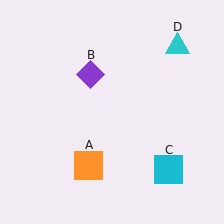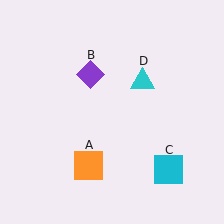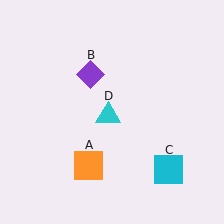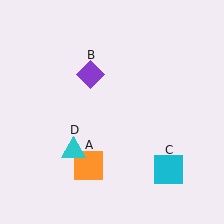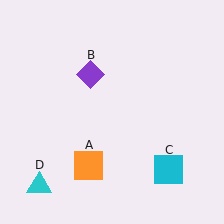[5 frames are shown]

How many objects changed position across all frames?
1 object changed position: cyan triangle (object D).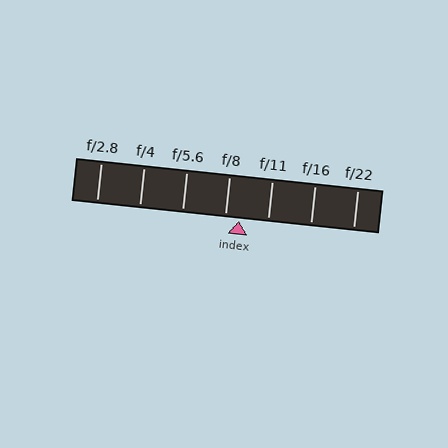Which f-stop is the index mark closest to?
The index mark is closest to f/8.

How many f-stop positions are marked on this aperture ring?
There are 7 f-stop positions marked.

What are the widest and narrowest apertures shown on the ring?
The widest aperture shown is f/2.8 and the narrowest is f/22.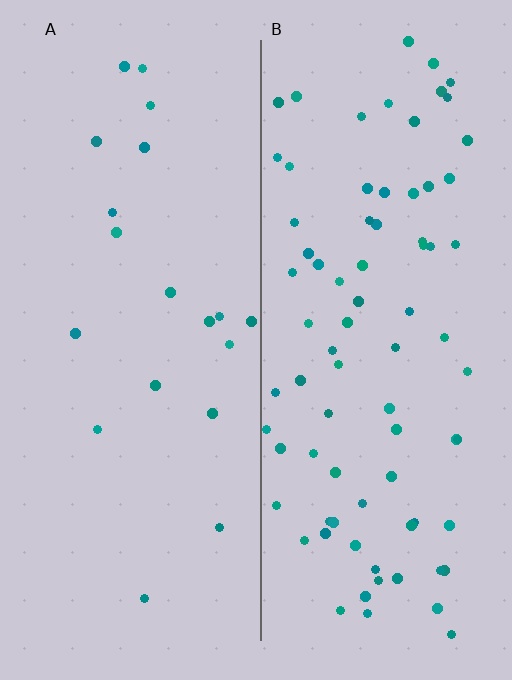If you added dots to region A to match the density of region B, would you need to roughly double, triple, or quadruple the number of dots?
Approximately quadruple.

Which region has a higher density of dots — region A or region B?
B (the right).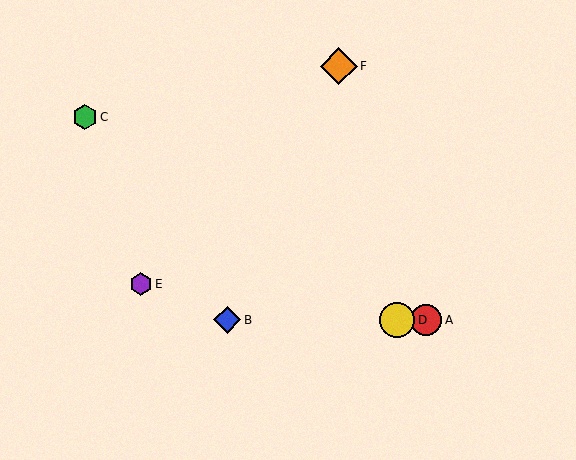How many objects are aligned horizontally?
3 objects (A, B, D) are aligned horizontally.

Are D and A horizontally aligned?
Yes, both are at y≈320.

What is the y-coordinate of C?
Object C is at y≈117.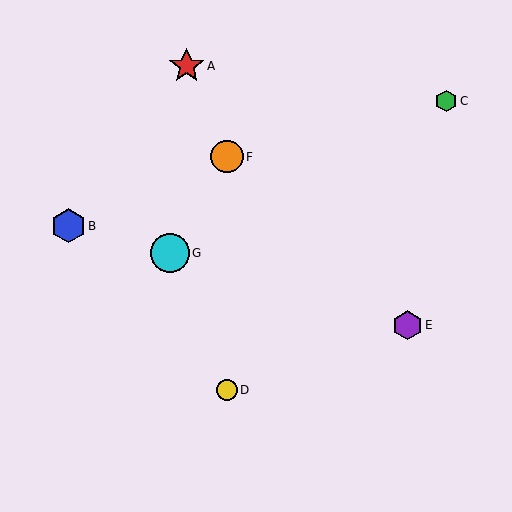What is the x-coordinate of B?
Object B is at x≈69.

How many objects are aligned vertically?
2 objects (D, F) are aligned vertically.